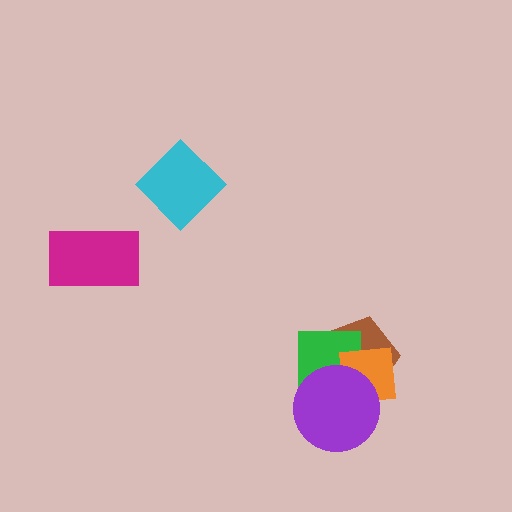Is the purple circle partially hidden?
No, no other shape covers it.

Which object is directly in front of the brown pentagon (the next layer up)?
The green square is directly in front of the brown pentagon.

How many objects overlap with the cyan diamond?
0 objects overlap with the cyan diamond.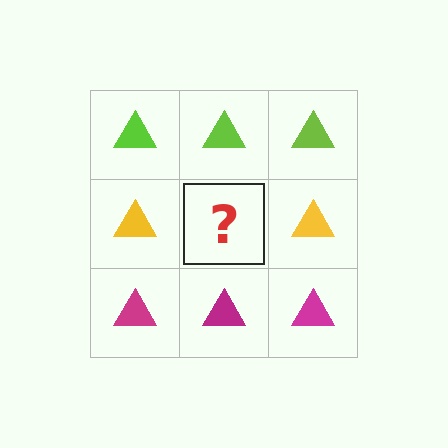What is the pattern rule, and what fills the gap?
The rule is that each row has a consistent color. The gap should be filled with a yellow triangle.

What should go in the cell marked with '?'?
The missing cell should contain a yellow triangle.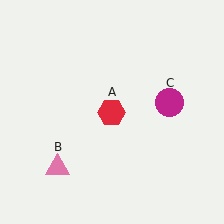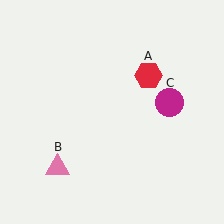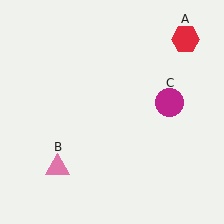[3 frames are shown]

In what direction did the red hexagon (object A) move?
The red hexagon (object A) moved up and to the right.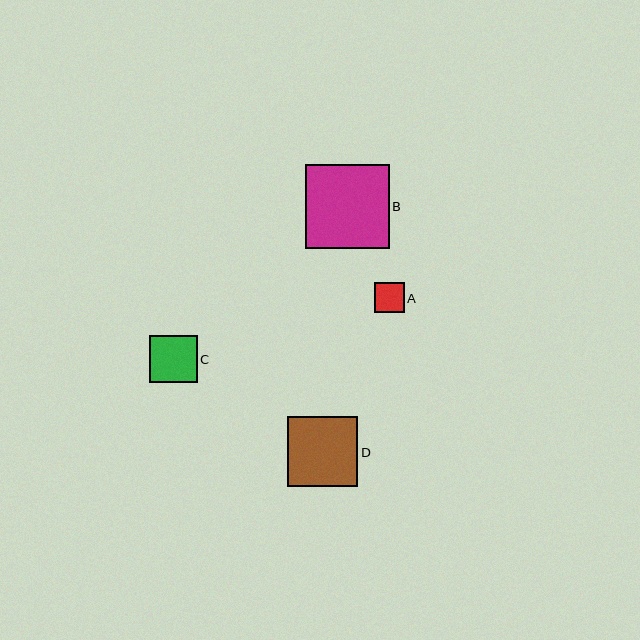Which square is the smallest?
Square A is the smallest with a size of approximately 30 pixels.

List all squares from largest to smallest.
From largest to smallest: B, D, C, A.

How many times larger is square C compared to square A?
Square C is approximately 1.6 times the size of square A.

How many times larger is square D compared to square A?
Square D is approximately 2.3 times the size of square A.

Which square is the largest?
Square B is the largest with a size of approximately 83 pixels.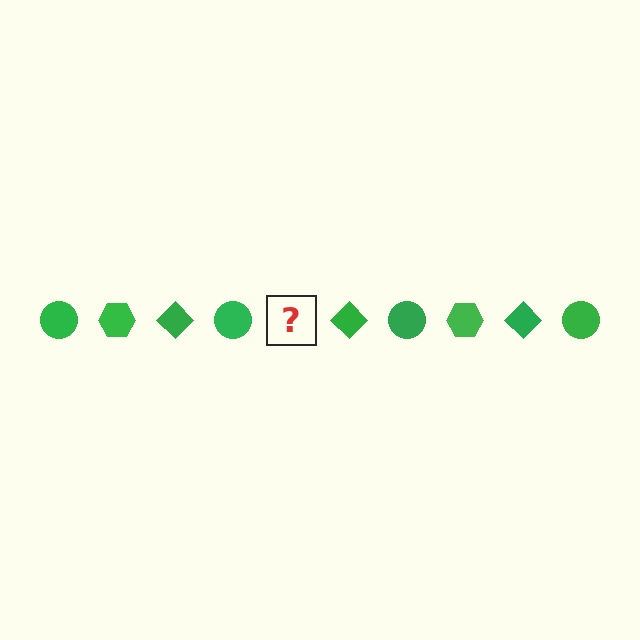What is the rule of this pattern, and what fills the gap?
The rule is that the pattern cycles through circle, hexagon, diamond shapes in green. The gap should be filled with a green hexagon.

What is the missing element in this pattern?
The missing element is a green hexagon.